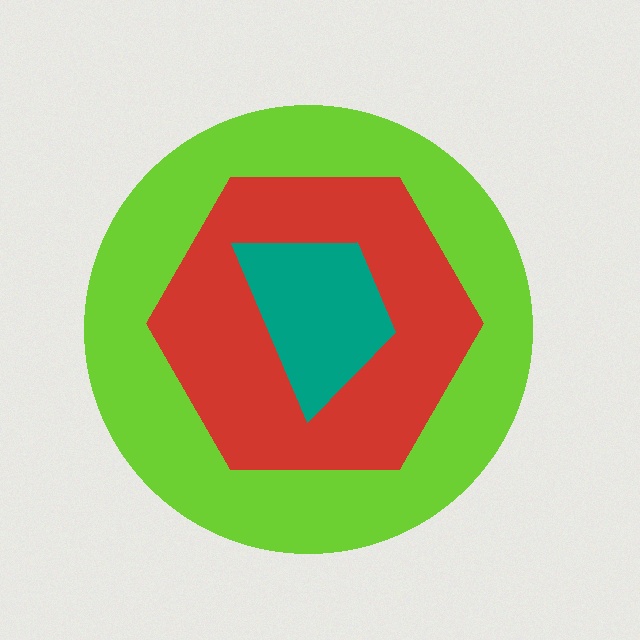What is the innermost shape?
The teal trapezoid.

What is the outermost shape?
The lime circle.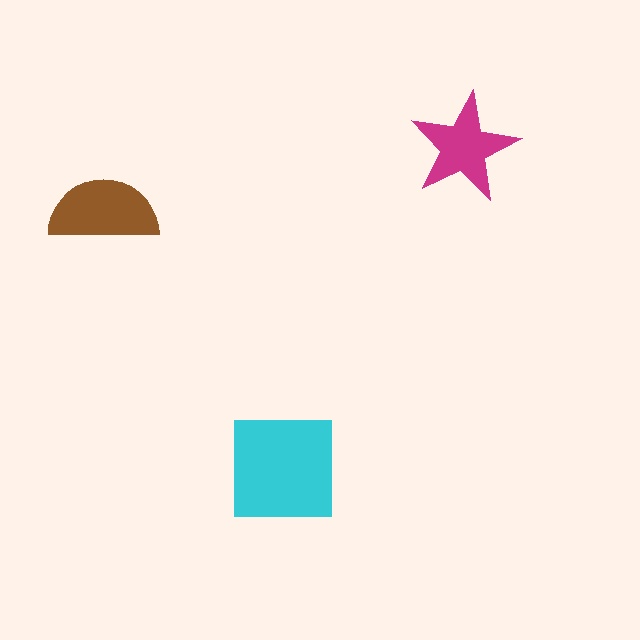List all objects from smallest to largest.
The magenta star, the brown semicircle, the cyan square.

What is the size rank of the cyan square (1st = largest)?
1st.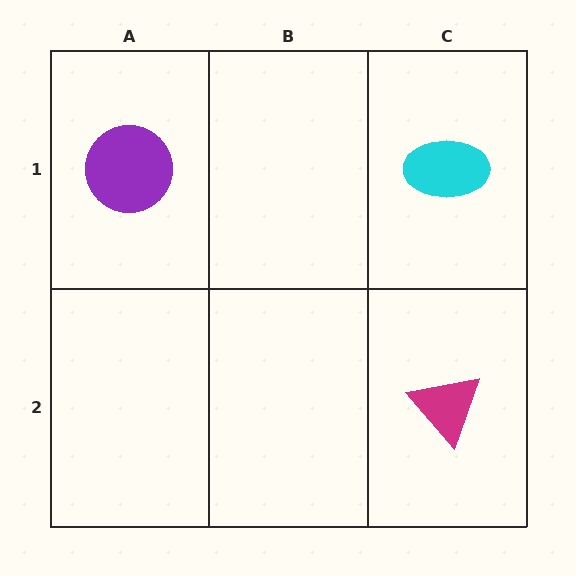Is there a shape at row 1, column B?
No, that cell is empty.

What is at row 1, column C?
A cyan ellipse.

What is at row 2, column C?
A magenta triangle.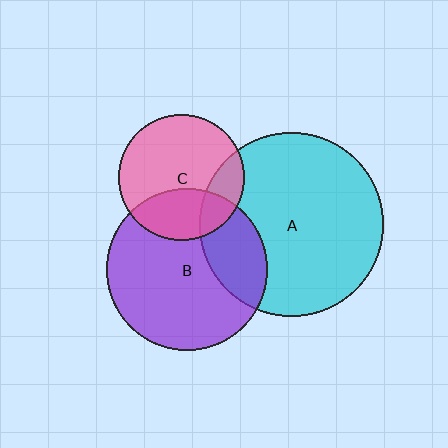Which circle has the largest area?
Circle A (cyan).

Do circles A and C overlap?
Yes.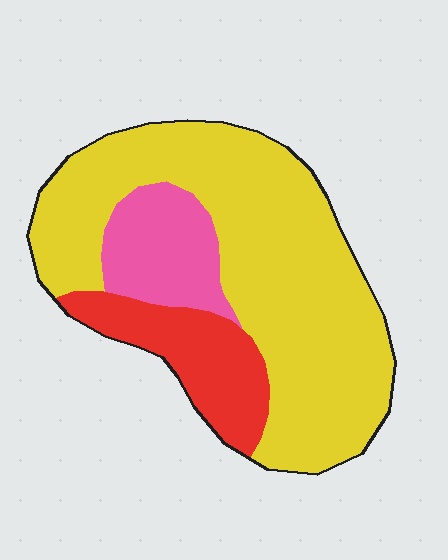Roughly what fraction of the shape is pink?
Pink takes up about one sixth (1/6) of the shape.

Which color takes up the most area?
Yellow, at roughly 70%.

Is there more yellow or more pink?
Yellow.